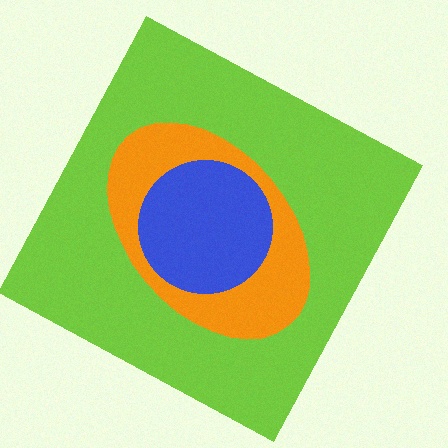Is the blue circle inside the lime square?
Yes.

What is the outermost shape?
The lime square.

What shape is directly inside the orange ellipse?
The blue circle.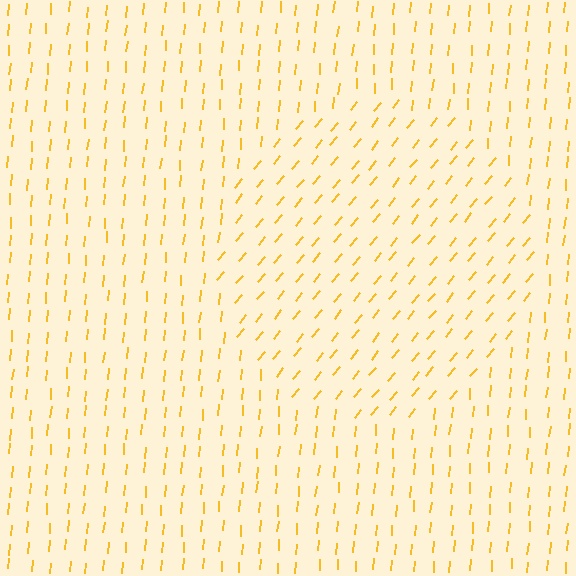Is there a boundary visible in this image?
Yes, there is a texture boundary formed by a change in line orientation.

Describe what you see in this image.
The image is filled with small yellow line segments. A circle region in the image has lines oriented differently from the surrounding lines, creating a visible texture boundary.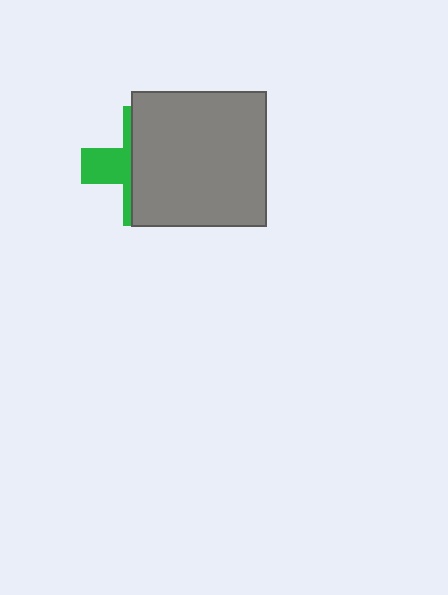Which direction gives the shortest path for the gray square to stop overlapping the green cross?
Moving right gives the shortest separation.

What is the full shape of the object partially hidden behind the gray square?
The partially hidden object is a green cross.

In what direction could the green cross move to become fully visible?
The green cross could move left. That would shift it out from behind the gray square entirely.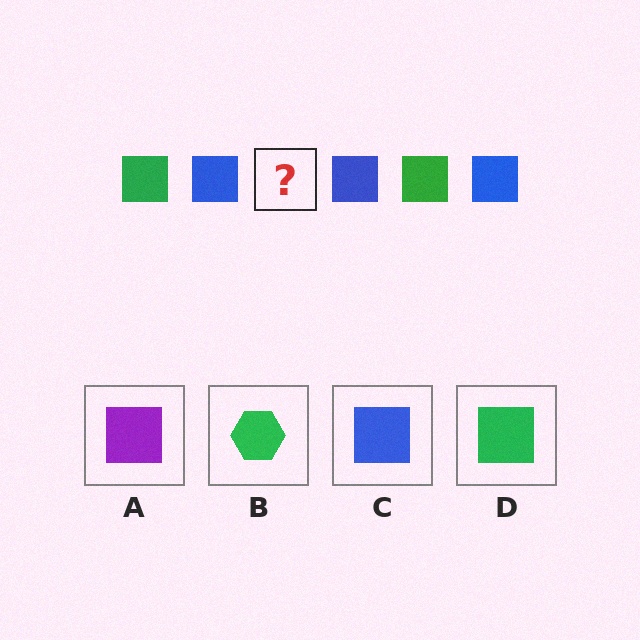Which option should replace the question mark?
Option D.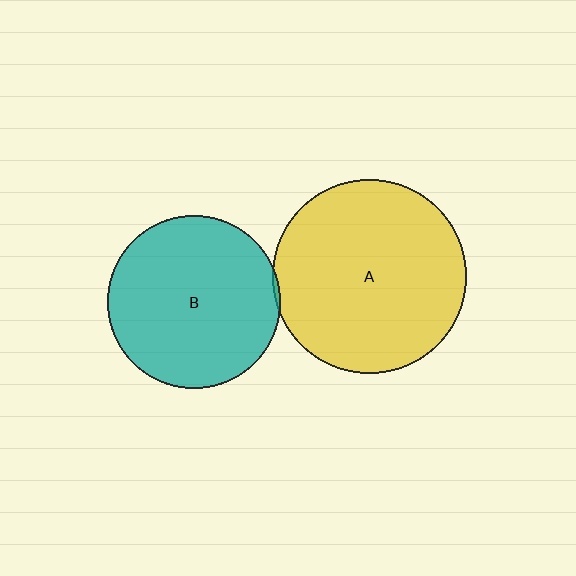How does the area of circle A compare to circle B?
Approximately 1.2 times.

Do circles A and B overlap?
Yes.